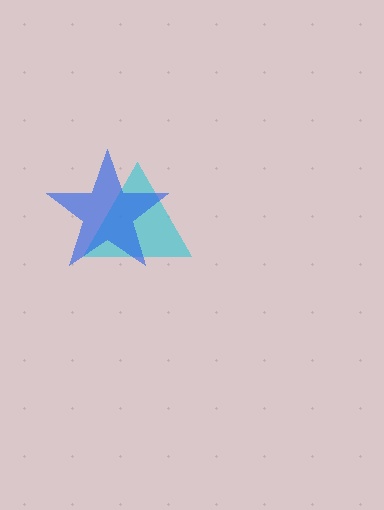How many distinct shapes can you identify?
There are 2 distinct shapes: a cyan triangle, a blue star.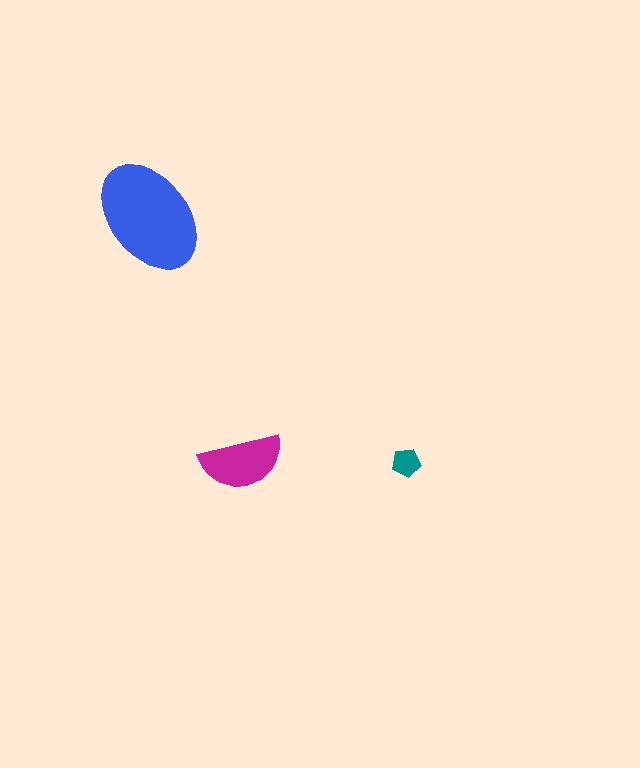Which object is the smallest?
The teal pentagon.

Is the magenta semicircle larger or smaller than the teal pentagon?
Larger.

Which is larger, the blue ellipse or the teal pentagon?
The blue ellipse.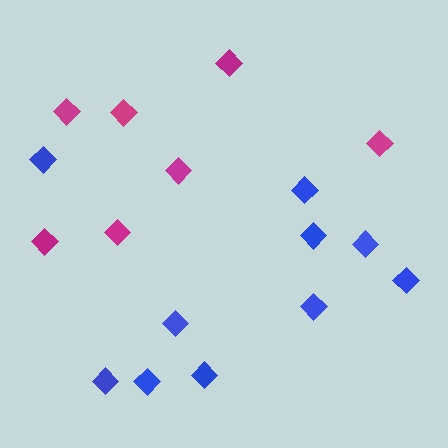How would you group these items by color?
There are 2 groups: one group of magenta diamonds (7) and one group of blue diamonds (10).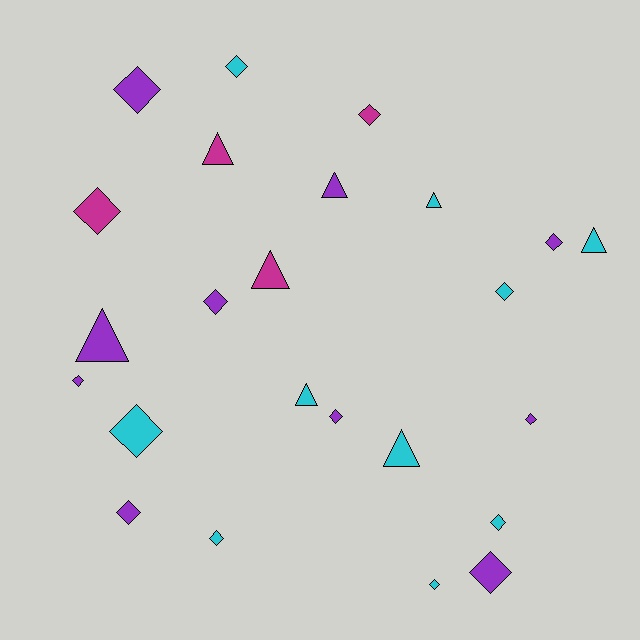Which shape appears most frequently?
Diamond, with 16 objects.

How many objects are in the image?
There are 24 objects.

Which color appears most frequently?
Purple, with 10 objects.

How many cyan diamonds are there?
There are 6 cyan diamonds.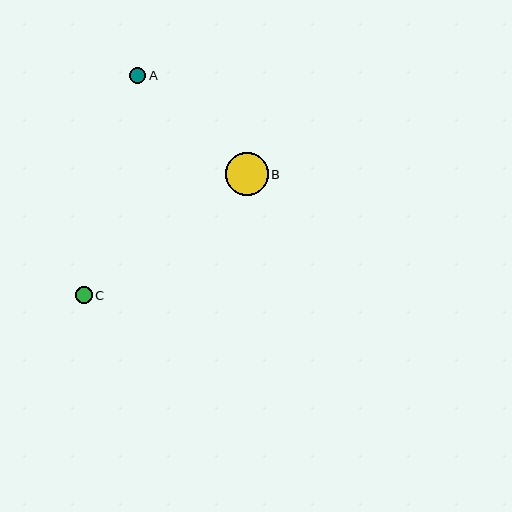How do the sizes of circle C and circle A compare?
Circle C and circle A are approximately the same size.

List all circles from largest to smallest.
From largest to smallest: B, C, A.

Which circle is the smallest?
Circle A is the smallest with a size of approximately 16 pixels.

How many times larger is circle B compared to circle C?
Circle B is approximately 2.5 times the size of circle C.